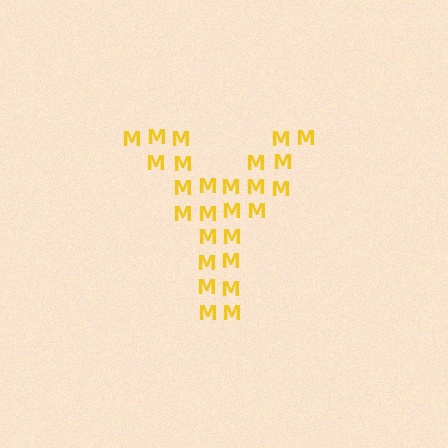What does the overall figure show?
The overall figure shows the letter Y.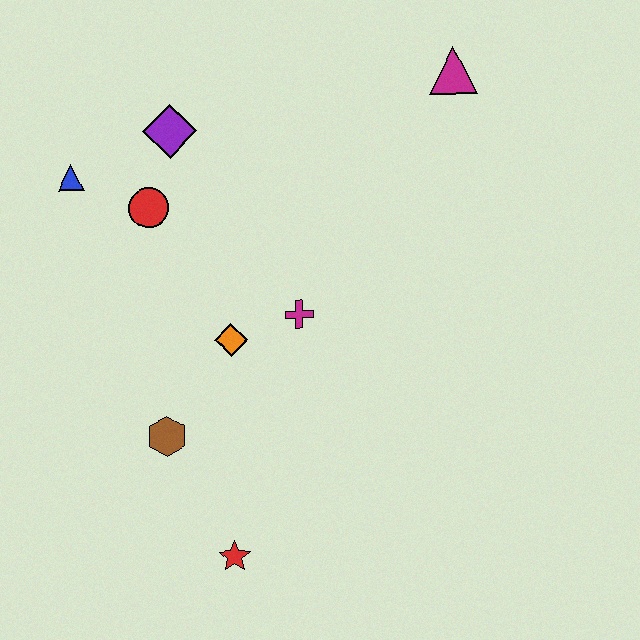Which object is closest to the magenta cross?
The orange diamond is closest to the magenta cross.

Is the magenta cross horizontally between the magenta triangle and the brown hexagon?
Yes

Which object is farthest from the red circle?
The red star is farthest from the red circle.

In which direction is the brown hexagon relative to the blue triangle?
The brown hexagon is below the blue triangle.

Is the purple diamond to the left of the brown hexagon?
No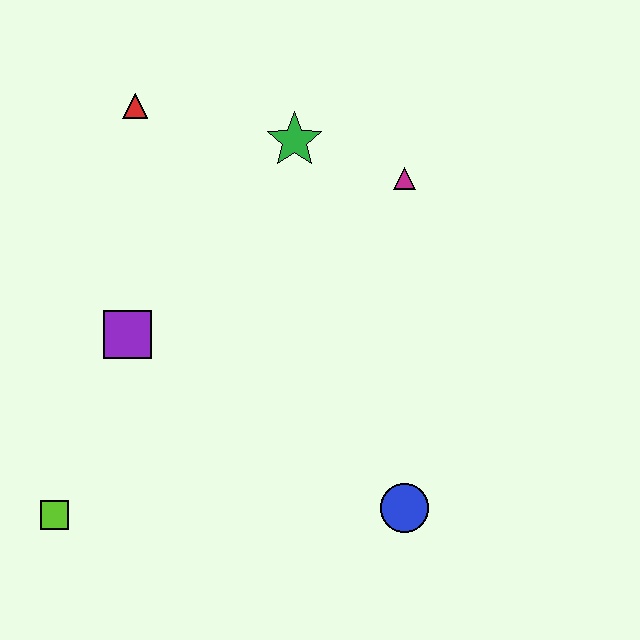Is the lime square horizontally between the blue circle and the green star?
No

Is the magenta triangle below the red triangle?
Yes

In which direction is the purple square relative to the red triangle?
The purple square is below the red triangle.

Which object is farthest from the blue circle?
The red triangle is farthest from the blue circle.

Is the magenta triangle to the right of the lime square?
Yes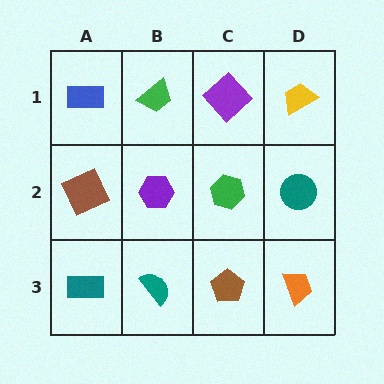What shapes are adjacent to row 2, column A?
A blue rectangle (row 1, column A), a teal rectangle (row 3, column A), a purple hexagon (row 2, column B).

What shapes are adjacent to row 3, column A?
A brown square (row 2, column A), a teal semicircle (row 3, column B).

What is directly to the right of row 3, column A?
A teal semicircle.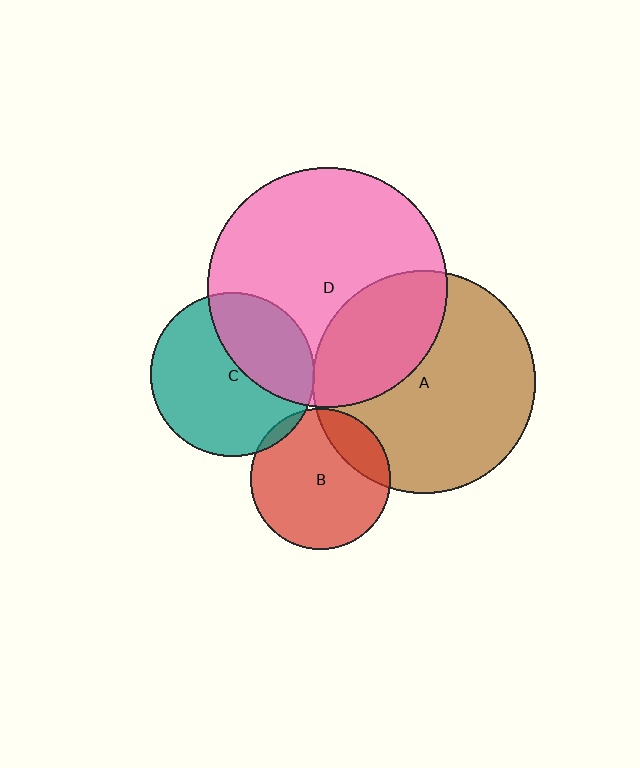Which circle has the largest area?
Circle D (pink).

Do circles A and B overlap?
Yes.